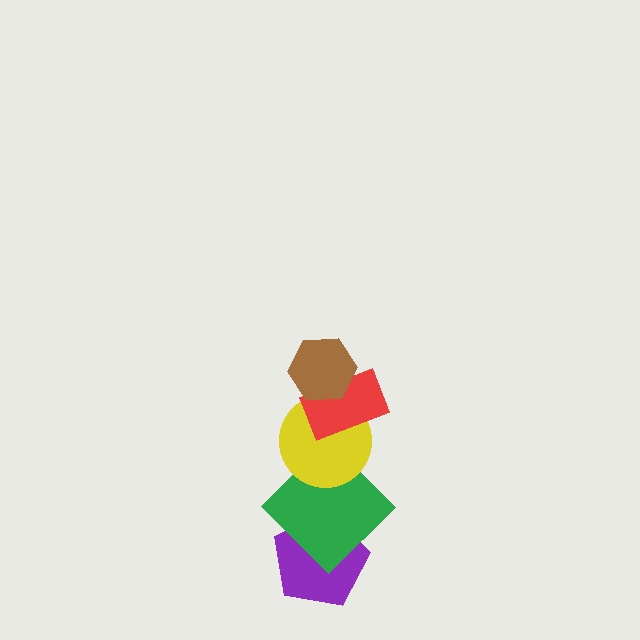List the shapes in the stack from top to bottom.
From top to bottom: the brown hexagon, the red rectangle, the yellow circle, the green diamond, the purple pentagon.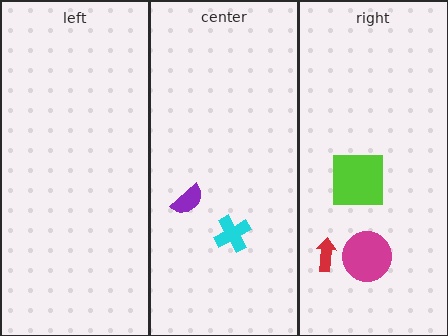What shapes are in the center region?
The cyan cross, the purple semicircle.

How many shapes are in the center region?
2.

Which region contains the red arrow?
The right region.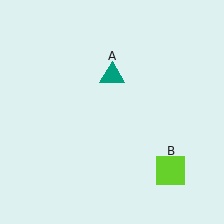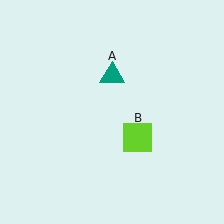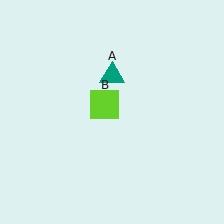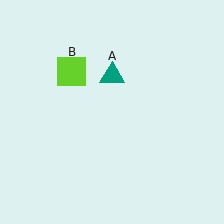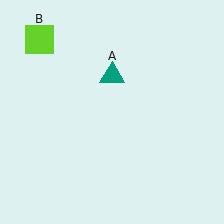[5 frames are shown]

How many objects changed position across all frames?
1 object changed position: lime square (object B).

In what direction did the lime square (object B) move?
The lime square (object B) moved up and to the left.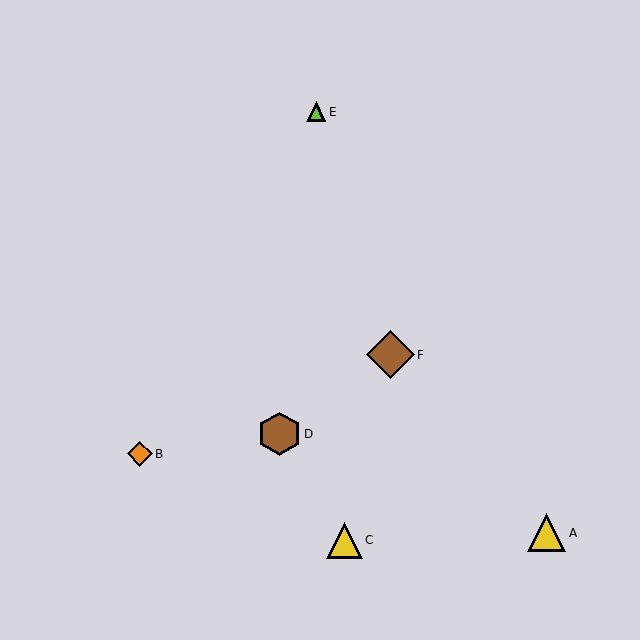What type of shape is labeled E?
Shape E is a lime triangle.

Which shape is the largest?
The brown diamond (labeled F) is the largest.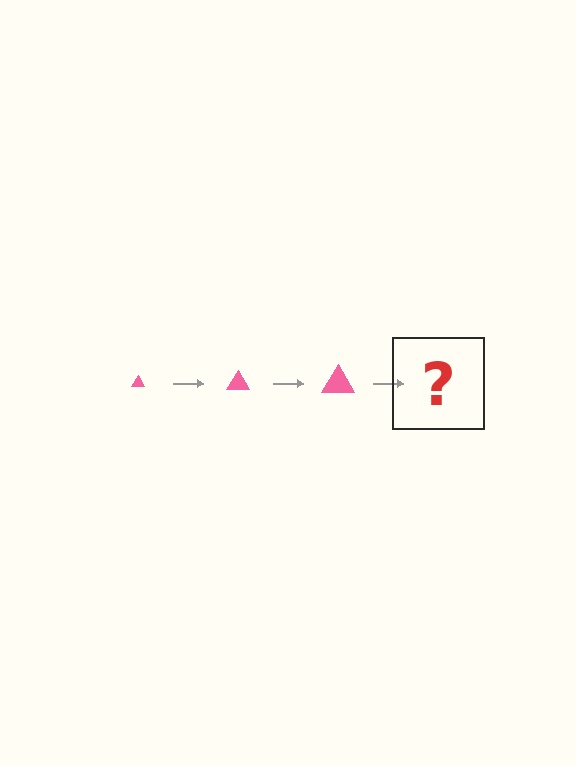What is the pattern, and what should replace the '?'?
The pattern is that the triangle gets progressively larger each step. The '?' should be a pink triangle, larger than the previous one.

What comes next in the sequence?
The next element should be a pink triangle, larger than the previous one.